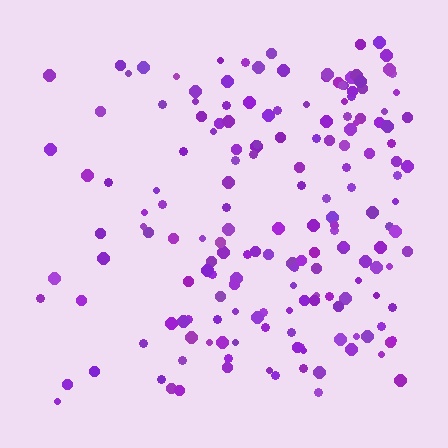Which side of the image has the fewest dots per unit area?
The left.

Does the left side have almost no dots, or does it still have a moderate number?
Still a moderate number, just noticeably fewer than the right.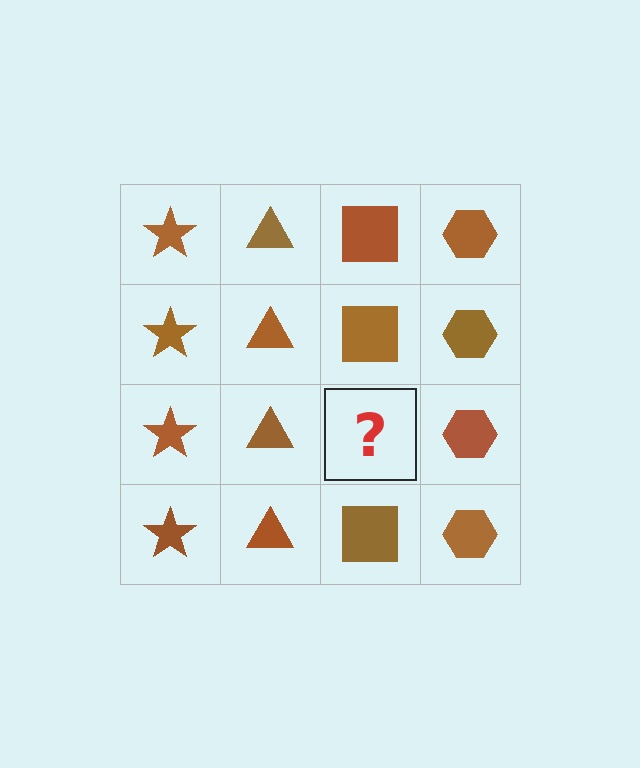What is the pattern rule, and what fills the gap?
The rule is that each column has a consistent shape. The gap should be filled with a brown square.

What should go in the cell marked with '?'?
The missing cell should contain a brown square.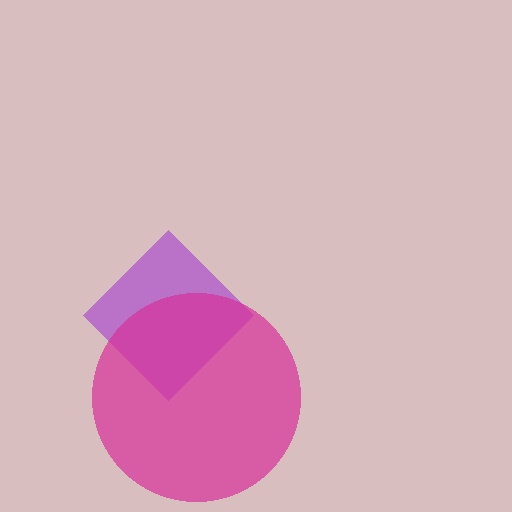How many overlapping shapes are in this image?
There are 2 overlapping shapes in the image.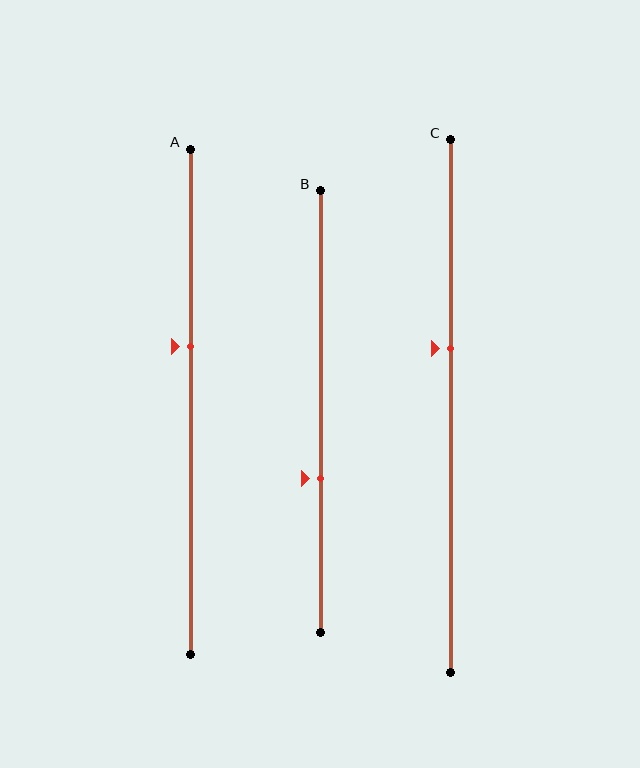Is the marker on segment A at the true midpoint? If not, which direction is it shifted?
No, the marker on segment A is shifted upward by about 11% of the segment length.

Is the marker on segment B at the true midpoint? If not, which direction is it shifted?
No, the marker on segment B is shifted downward by about 15% of the segment length.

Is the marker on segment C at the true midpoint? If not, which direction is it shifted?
No, the marker on segment C is shifted upward by about 11% of the segment length.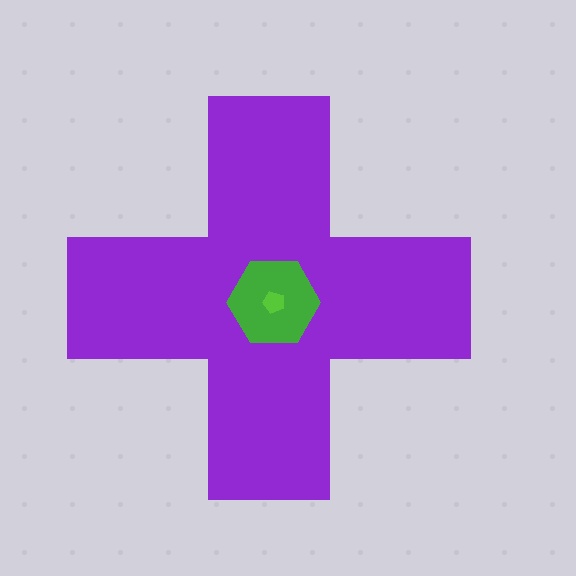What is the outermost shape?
The purple cross.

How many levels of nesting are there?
3.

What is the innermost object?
The lime pentagon.